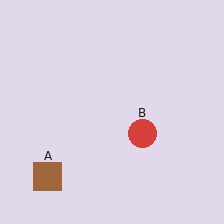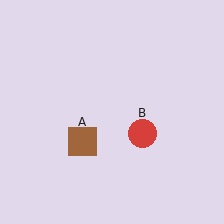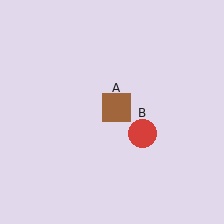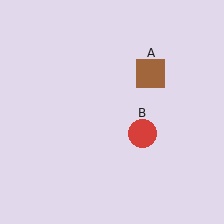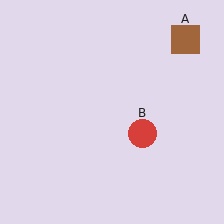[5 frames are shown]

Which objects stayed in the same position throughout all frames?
Red circle (object B) remained stationary.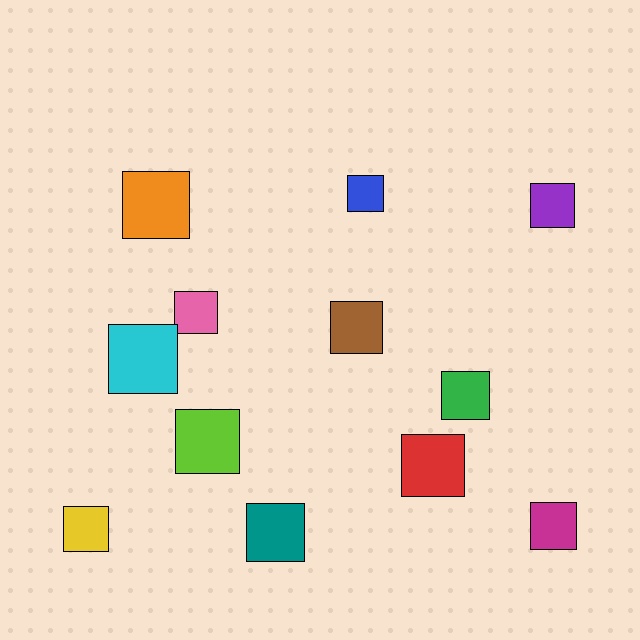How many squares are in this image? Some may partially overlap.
There are 12 squares.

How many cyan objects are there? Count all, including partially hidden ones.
There is 1 cyan object.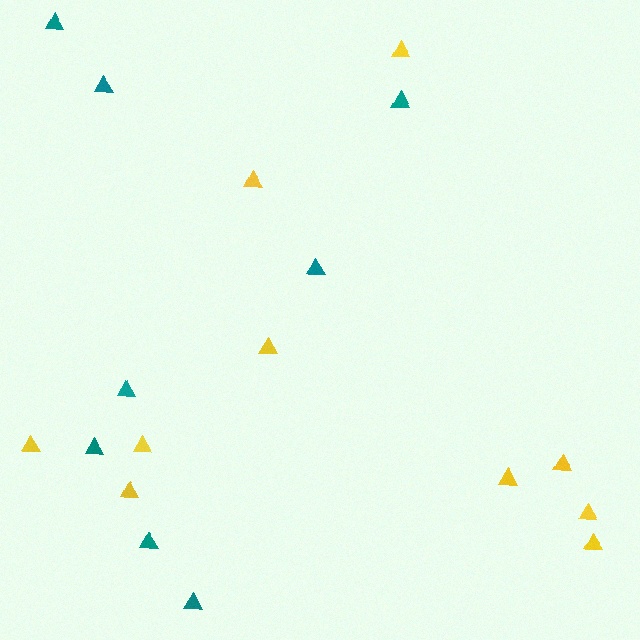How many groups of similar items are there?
There are 2 groups: one group of teal triangles (8) and one group of yellow triangles (10).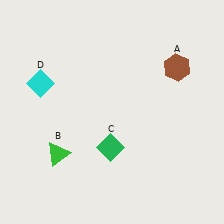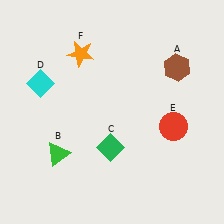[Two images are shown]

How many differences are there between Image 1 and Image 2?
There are 2 differences between the two images.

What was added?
A red circle (E), an orange star (F) were added in Image 2.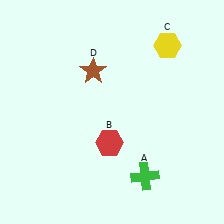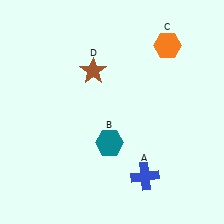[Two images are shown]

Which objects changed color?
A changed from green to blue. B changed from red to teal. C changed from yellow to orange.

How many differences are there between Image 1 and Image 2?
There are 3 differences between the two images.